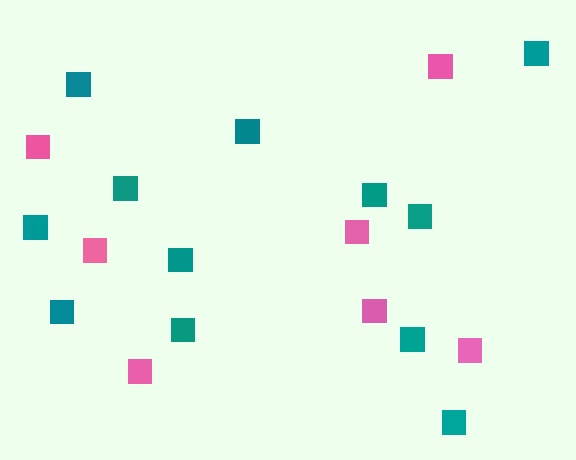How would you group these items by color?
There are 2 groups: one group of teal squares (12) and one group of pink squares (7).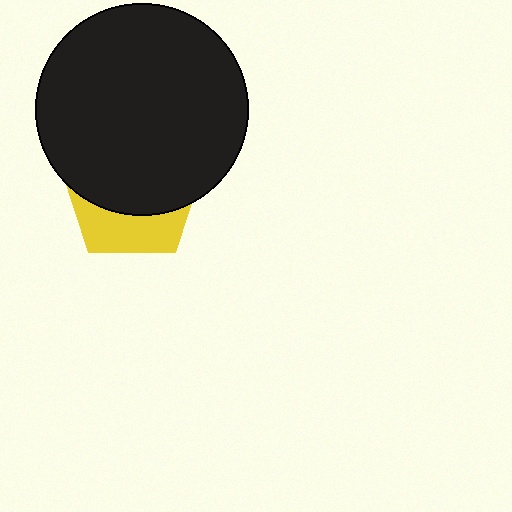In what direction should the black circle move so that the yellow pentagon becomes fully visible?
The black circle should move up. That is the shortest direction to clear the overlap and leave the yellow pentagon fully visible.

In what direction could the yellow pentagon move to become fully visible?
The yellow pentagon could move down. That would shift it out from behind the black circle entirely.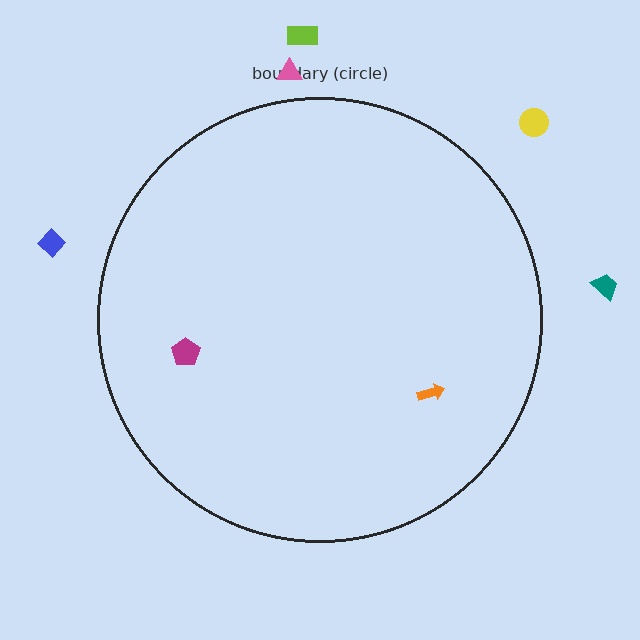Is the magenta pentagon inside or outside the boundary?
Inside.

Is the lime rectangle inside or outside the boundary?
Outside.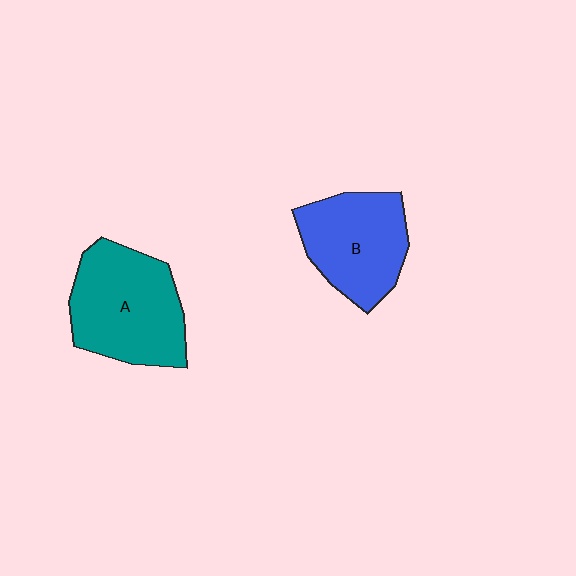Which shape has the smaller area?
Shape B (blue).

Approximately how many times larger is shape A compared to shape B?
Approximately 1.2 times.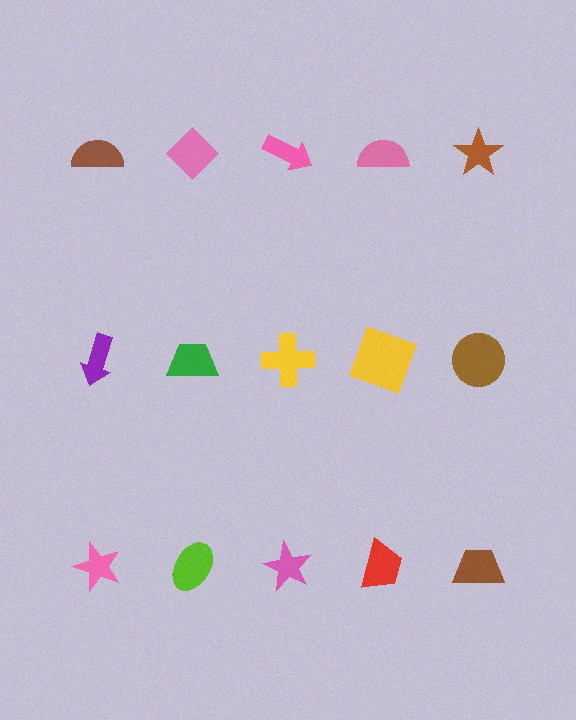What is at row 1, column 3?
A pink arrow.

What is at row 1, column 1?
A brown semicircle.